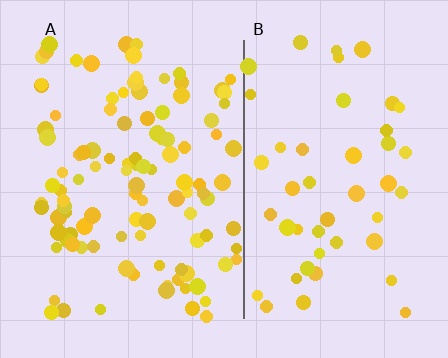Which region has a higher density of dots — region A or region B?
A (the left).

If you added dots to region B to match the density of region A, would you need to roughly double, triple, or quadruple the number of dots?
Approximately double.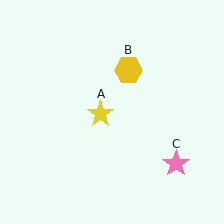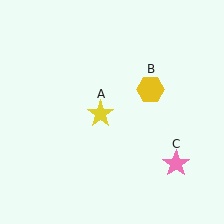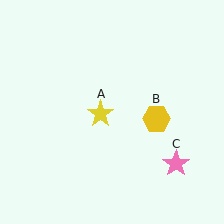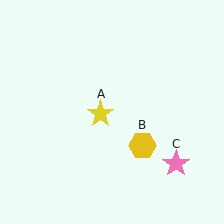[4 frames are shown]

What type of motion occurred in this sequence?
The yellow hexagon (object B) rotated clockwise around the center of the scene.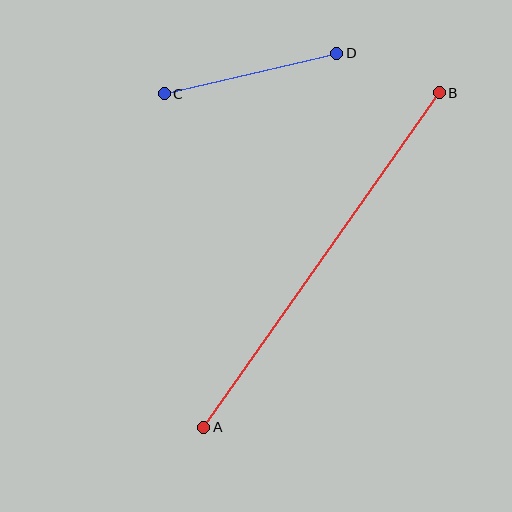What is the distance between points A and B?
The distance is approximately 409 pixels.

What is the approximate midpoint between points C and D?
The midpoint is at approximately (251, 73) pixels.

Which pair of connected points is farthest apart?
Points A and B are farthest apart.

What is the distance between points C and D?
The distance is approximately 177 pixels.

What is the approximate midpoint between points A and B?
The midpoint is at approximately (321, 260) pixels.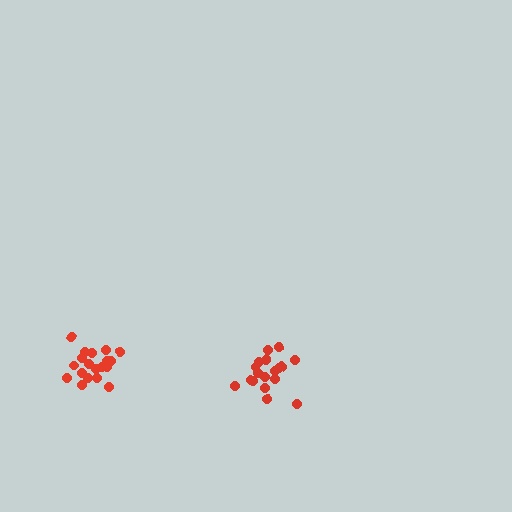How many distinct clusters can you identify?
There are 2 distinct clusters.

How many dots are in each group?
Group 1: 19 dots, Group 2: 19 dots (38 total).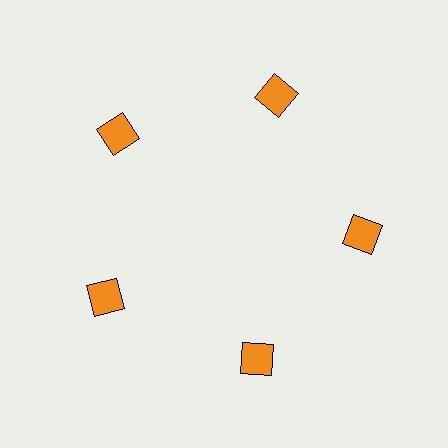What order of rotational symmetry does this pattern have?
This pattern has 5-fold rotational symmetry.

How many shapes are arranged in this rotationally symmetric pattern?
There are 5 shapes, arranged in 5 groups of 1.